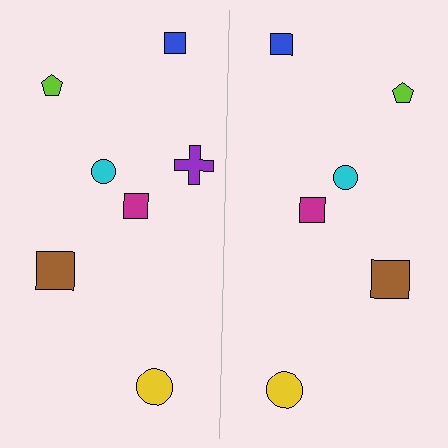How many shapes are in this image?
There are 13 shapes in this image.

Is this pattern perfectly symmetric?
No, the pattern is not perfectly symmetric. A purple cross is missing from the right side.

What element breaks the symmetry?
A purple cross is missing from the right side.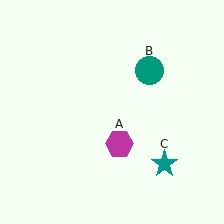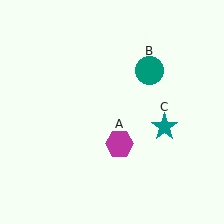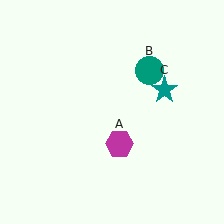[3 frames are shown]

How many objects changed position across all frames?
1 object changed position: teal star (object C).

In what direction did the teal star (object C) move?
The teal star (object C) moved up.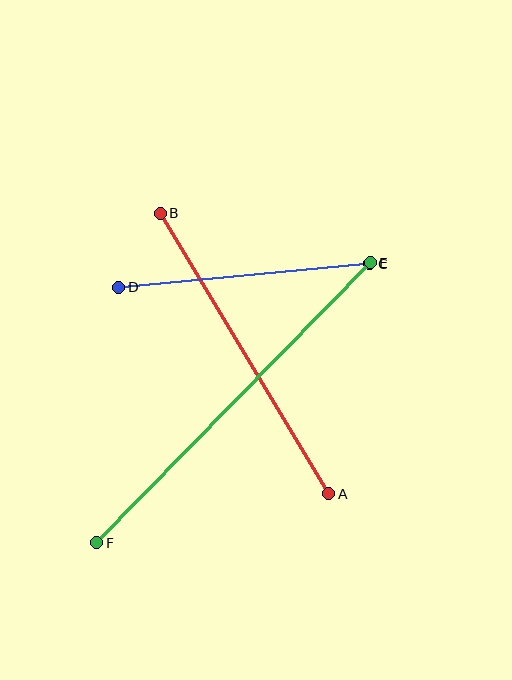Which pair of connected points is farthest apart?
Points E and F are farthest apart.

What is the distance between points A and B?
The distance is approximately 327 pixels.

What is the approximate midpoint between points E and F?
The midpoint is at approximately (234, 403) pixels.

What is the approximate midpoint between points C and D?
The midpoint is at approximately (244, 276) pixels.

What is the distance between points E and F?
The distance is approximately 391 pixels.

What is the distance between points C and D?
The distance is approximately 252 pixels.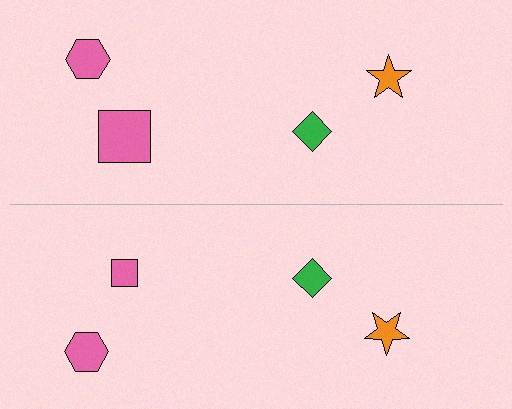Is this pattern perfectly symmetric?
No, the pattern is not perfectly symmetric. The pink square on the bottom side has a different size than its mirror counterpart.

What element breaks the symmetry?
The pink square on the bottom side has a different size than its mirror counterpart.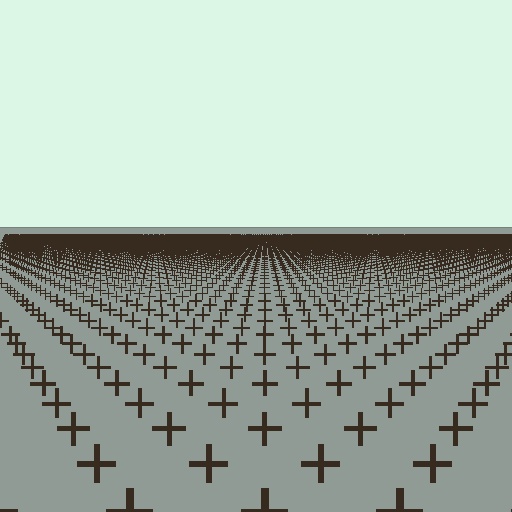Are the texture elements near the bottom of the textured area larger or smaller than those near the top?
Larger. Near the bottom, elements are closer to the viewer and appear at a bigger on-screen size.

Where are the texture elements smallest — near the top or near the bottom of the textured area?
Near the top.